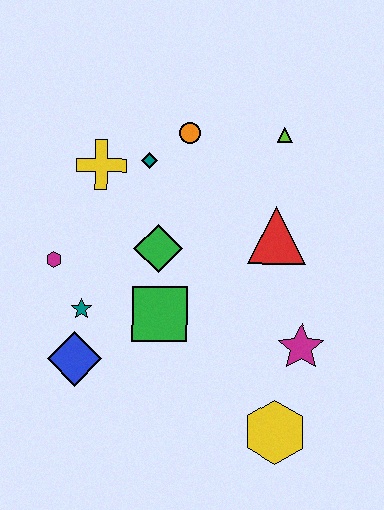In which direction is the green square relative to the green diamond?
The green square is below the green diamond.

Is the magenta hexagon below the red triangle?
Yes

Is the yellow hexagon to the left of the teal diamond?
No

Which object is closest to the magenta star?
The yellow hexagon is closest to the magenta star.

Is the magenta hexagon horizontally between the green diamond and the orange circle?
No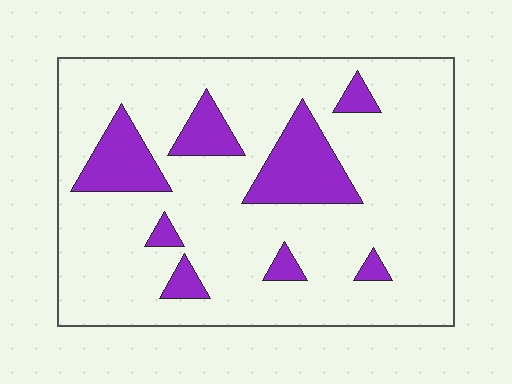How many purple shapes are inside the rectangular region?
8.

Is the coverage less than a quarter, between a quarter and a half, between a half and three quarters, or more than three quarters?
Less than a quarter.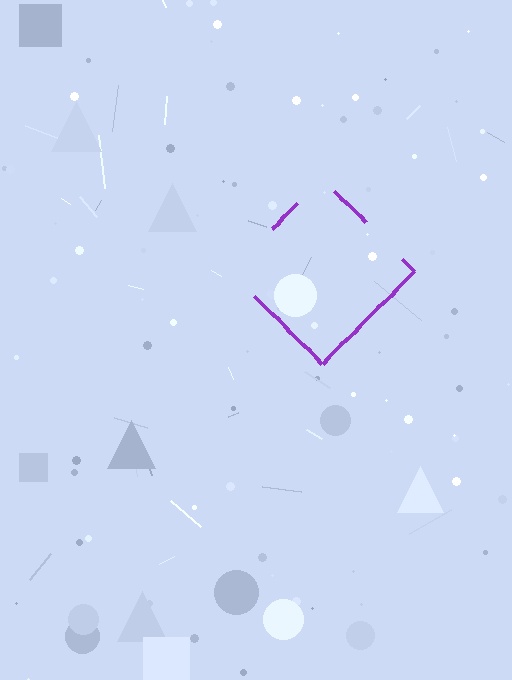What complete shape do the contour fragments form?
The contour fragments form a diamond.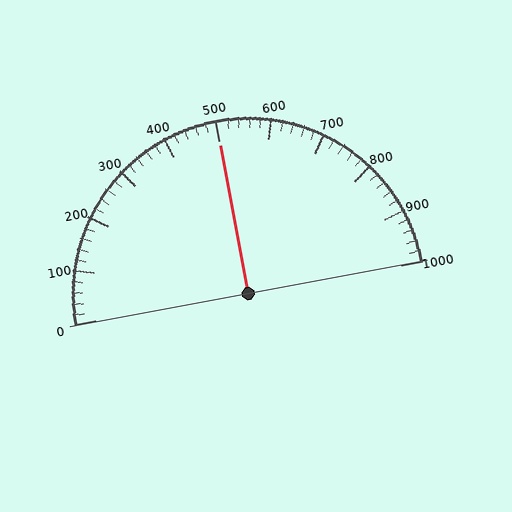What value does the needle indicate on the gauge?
The needle indicates approximately 500.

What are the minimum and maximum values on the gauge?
The gauge ranges from 0 to 1000.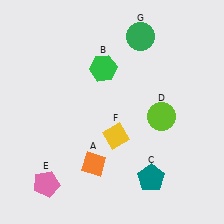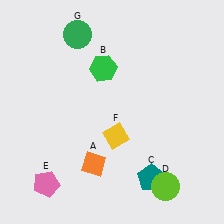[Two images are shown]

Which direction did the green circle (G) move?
The green circle (G) moved left.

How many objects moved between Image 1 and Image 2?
2 objects moved between the two images.